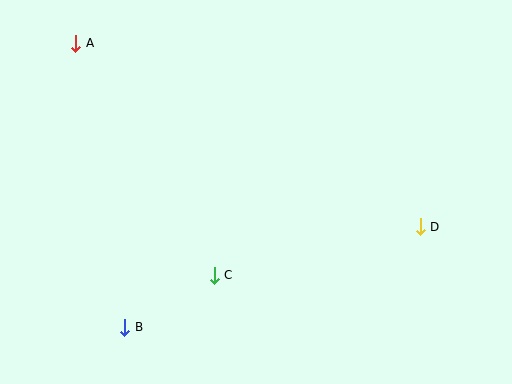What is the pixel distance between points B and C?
The distance between B and C is 104 pixels.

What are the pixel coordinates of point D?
Point D is at (420, 227).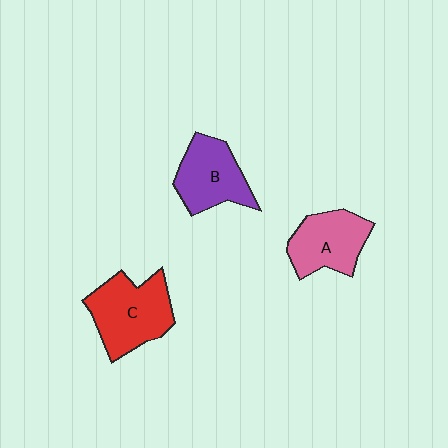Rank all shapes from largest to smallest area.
From largest to smallest: C (red), B (purple), A (pink).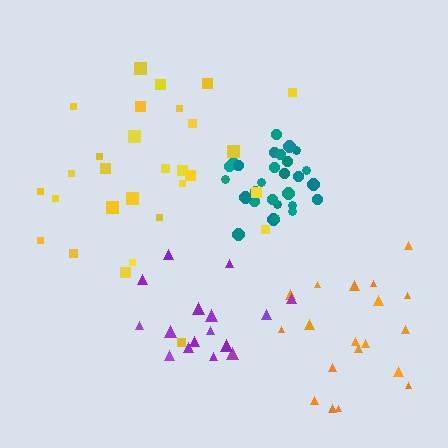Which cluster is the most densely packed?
Teal.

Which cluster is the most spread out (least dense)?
Yellow.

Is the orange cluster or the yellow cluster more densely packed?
Orange.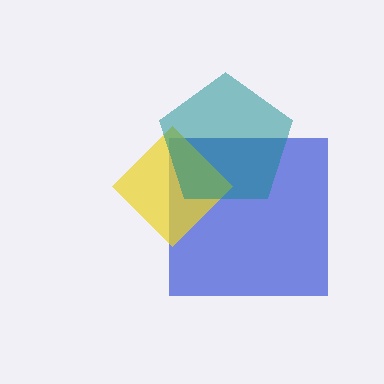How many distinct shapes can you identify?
There are 3 distinct shapes: a blue square, a yellow diamond, a teal pentagon.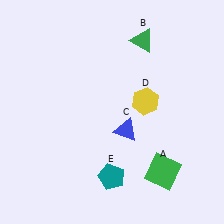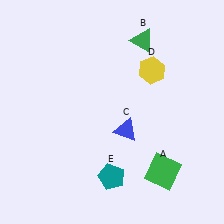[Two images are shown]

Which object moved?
The yellow hexagon (D) moved up.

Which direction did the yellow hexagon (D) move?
The yellow hexagon (D) moved up.